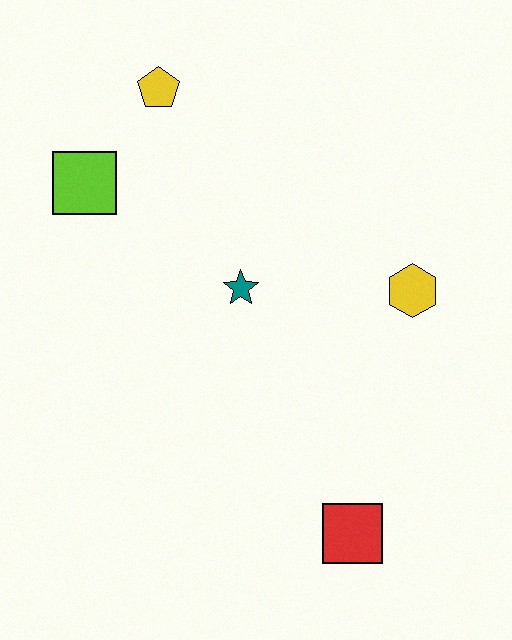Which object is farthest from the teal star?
The red square is farthest from the teal star.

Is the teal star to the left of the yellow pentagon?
No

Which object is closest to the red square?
The yellow hexagon is closest to the red square.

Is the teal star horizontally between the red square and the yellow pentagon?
Yes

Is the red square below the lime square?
Yes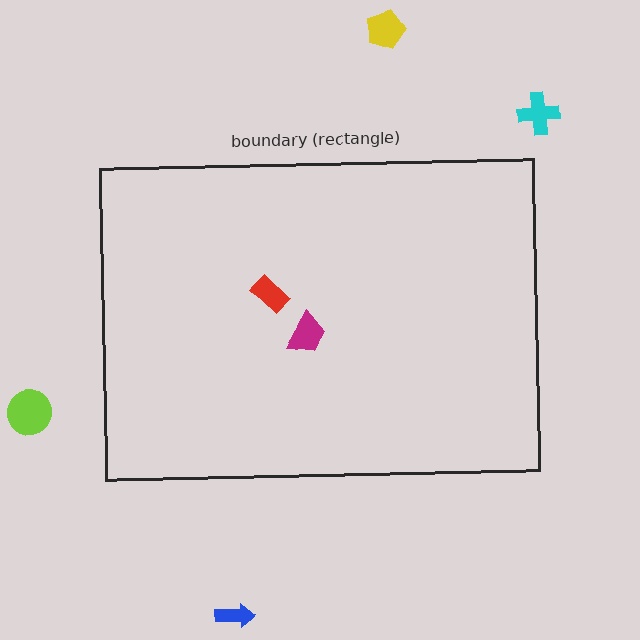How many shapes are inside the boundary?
2 inside, 4 outside.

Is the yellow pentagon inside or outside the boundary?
Outside.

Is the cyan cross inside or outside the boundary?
Outside.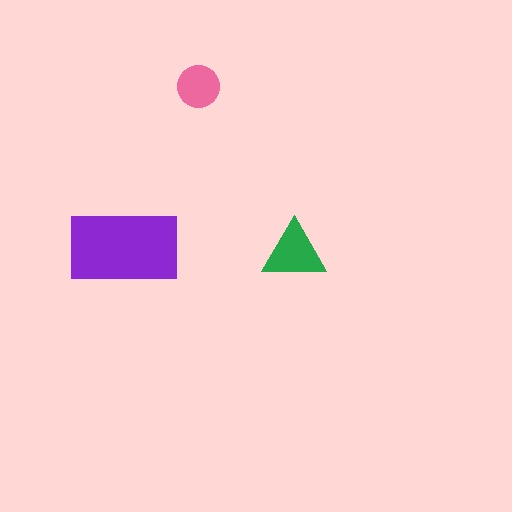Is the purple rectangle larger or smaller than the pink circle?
Larger.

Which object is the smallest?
The pink circle.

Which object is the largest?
The purple rectangle.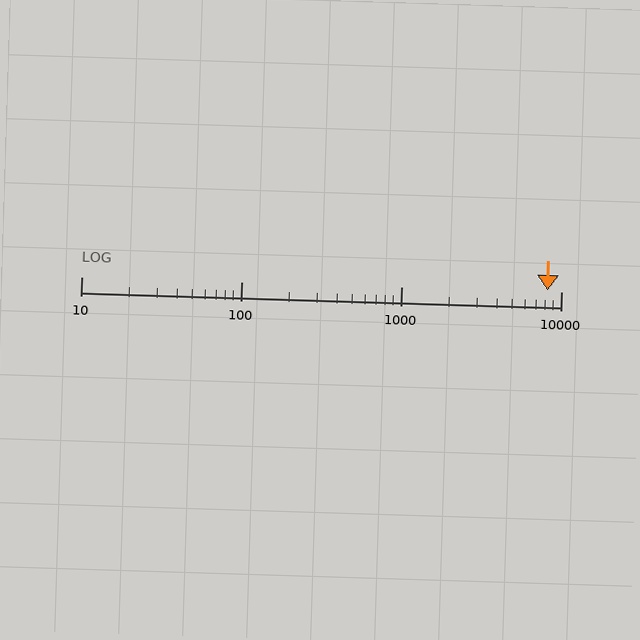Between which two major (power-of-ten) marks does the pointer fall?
The pointer is between 1000 and 10000.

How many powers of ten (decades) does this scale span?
The scale spans 3 decades, from 10 to 10000.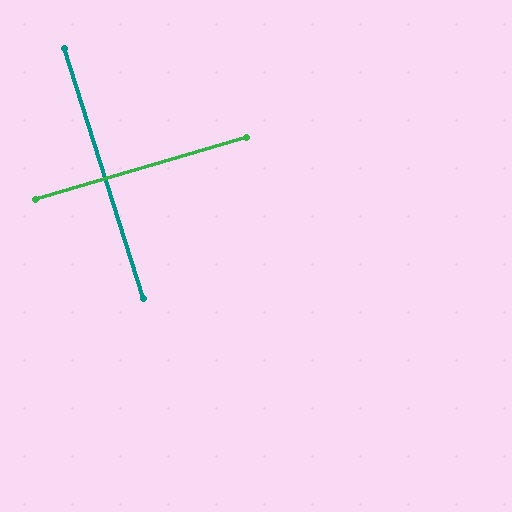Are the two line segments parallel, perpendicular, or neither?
Perpendicular — they meet at approximately 89°.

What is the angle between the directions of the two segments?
Approximately 89 degrees.